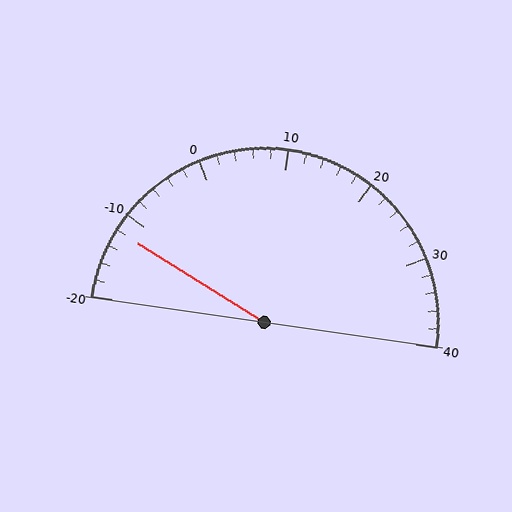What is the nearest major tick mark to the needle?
The nearest major tick mark is -10.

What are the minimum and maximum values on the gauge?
The gauge ranges from -20 to 40.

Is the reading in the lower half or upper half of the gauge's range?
The reading is in the lower half of the range (-20 to 40).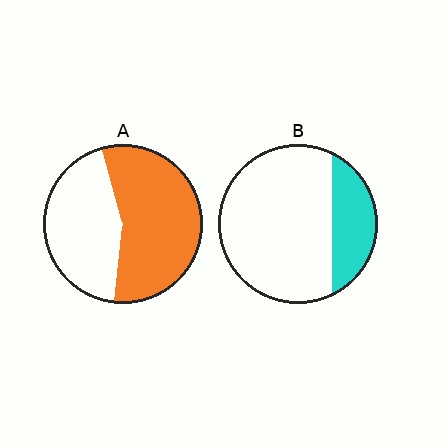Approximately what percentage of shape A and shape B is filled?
A is approximately 55% and B is approximately 25%.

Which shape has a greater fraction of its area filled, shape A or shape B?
Shape A.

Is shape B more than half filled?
No.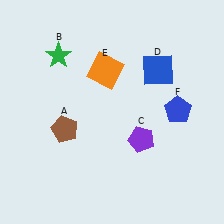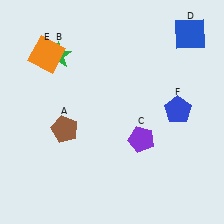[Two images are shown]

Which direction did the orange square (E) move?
The orange square (E) moved left.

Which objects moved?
The objects that moved are: the blue square (D), the orange square (E).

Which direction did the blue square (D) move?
The blue square (D) moved up.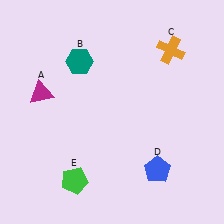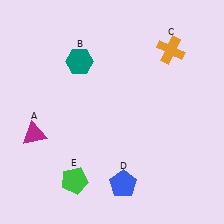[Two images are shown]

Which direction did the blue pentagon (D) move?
The blue pentagon (D) moved left.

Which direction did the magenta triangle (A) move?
The magenta triangle (A) moved down.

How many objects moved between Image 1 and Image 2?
2 objects moved between the two images.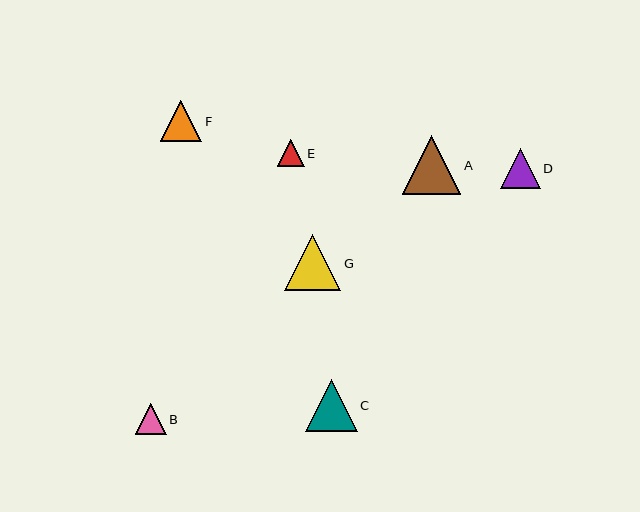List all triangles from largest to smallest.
From largest to smallest: A, G, C, F, D, B, E.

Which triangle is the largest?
Triangle A is the largest with a size of approximately 59 pixels.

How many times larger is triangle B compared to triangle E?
Triangle B is approximately 1.1 times the size of triangle E.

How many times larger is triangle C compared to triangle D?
Triangle C is approximately 1.3 times the size of triangle D.